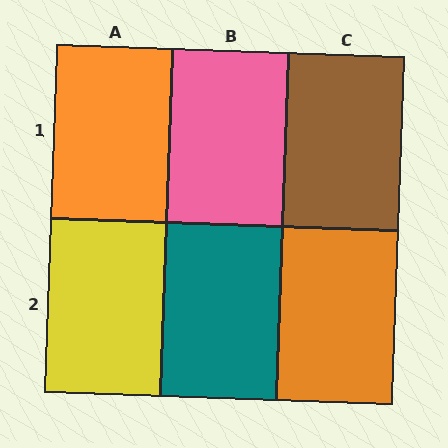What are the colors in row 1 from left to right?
Orange, pink, brown.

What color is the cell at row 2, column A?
Yellow.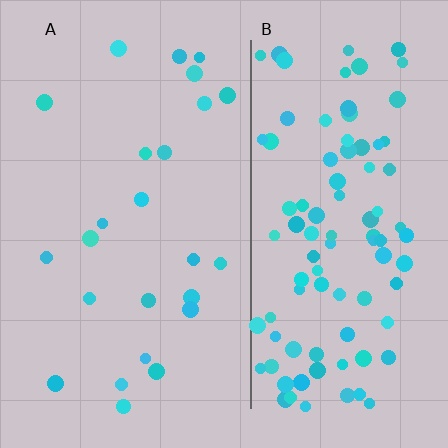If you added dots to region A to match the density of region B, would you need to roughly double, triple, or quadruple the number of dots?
Approximately quadruple.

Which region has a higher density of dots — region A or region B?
B (the right).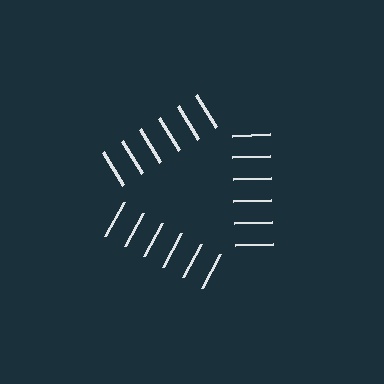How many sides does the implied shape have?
3 sides — the line-ends trace a triangle.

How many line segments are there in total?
18 — 6 along each of the 3 edges.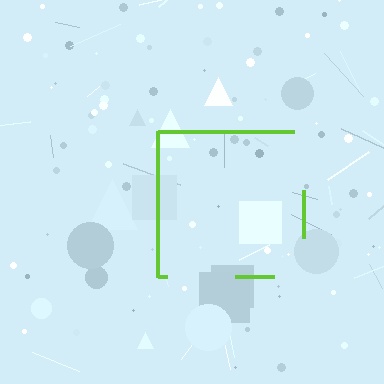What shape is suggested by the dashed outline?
The dashed outline suggests a square.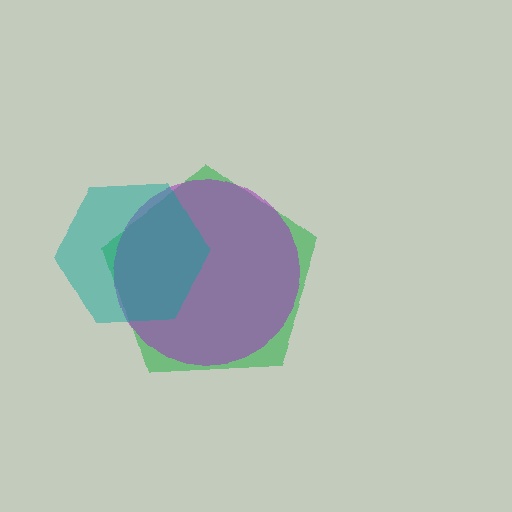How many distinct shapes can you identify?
There are 3 distinct shapes: a green pentagon, a purple circle, a teal hexagon.